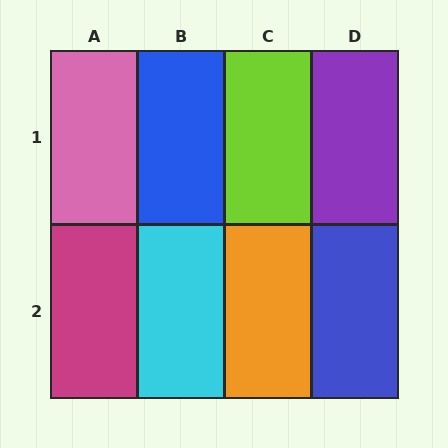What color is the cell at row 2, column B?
Cyan.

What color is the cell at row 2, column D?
Blue.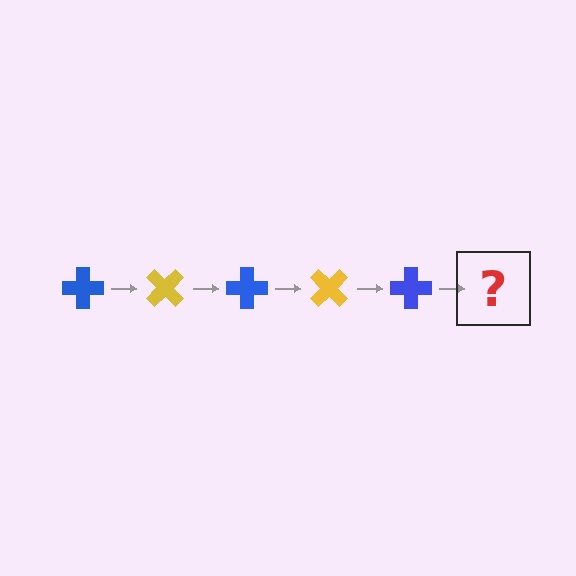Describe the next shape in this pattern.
It should be a yellow cross, rotated 225 degrees from the start.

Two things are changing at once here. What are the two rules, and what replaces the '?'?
The two rules are that it rotates 45 degrees each step and the color cycles through blue and yellow. The '?' should be a yellow cross, rotated 225 degrees from the start.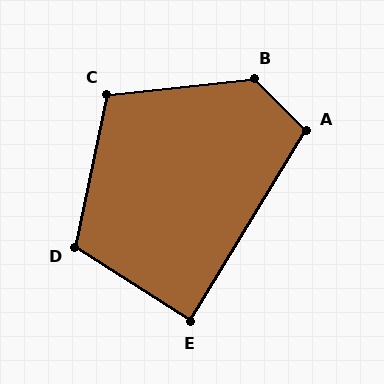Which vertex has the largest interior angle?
B, at approximately 128 degrees.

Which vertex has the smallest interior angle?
E, at approximately 89 degrees.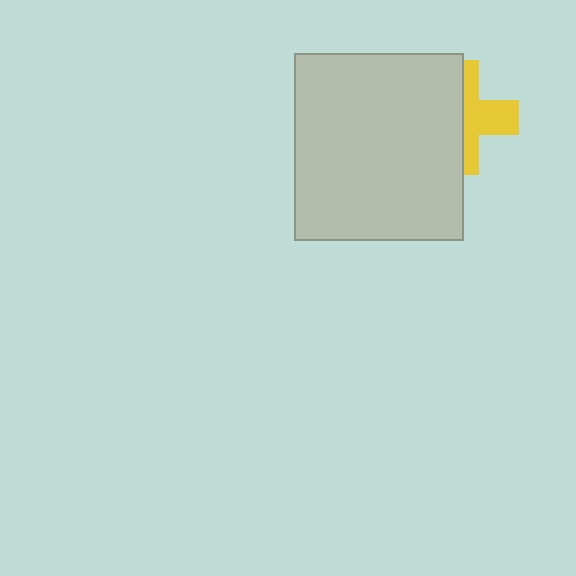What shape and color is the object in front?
The object in front is a light gray rectangle.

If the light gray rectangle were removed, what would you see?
You would see the complete yellow cross.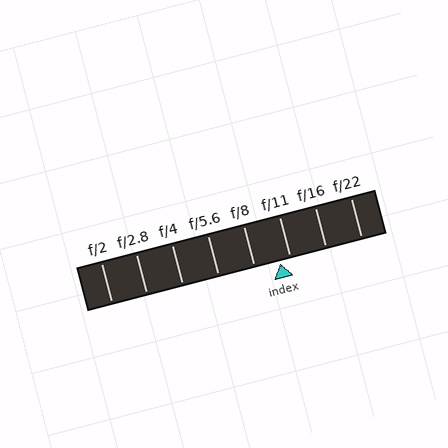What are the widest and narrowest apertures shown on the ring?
The widest aperture shown is f/2 and the narrowest is f/22.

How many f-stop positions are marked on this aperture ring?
There are 8 f-stop positions marked.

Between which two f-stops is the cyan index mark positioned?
The index mark is between f/8 and f/11.